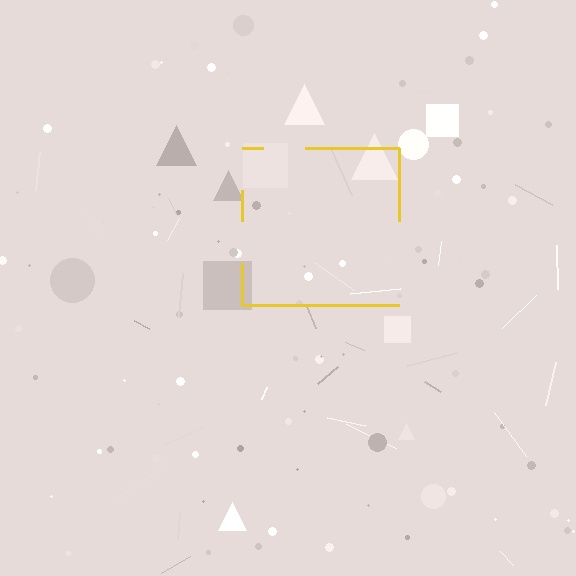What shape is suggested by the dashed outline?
The dashed outline suggests a square.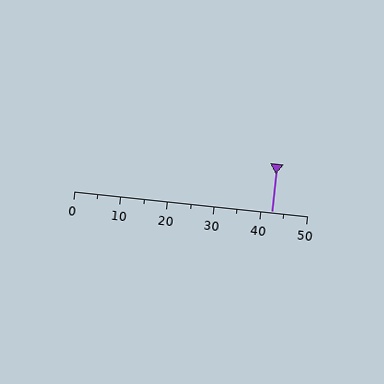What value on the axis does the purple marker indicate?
The marker indicates approximately 42.5.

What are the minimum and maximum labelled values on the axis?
The axis runs from 0 to 50.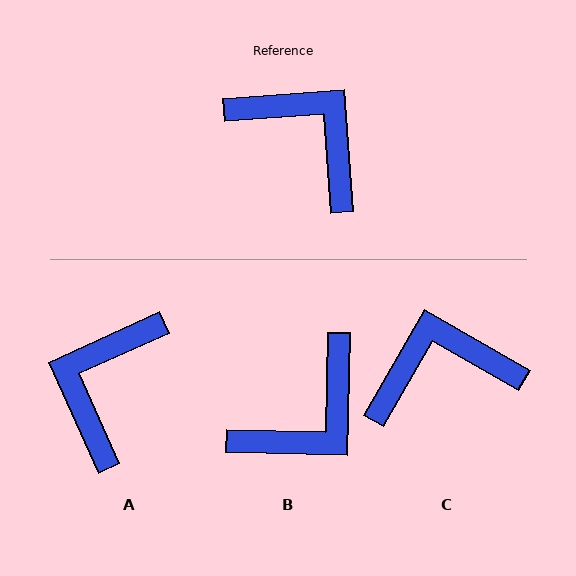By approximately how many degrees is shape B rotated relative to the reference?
Approximately 95 degrees clockwise.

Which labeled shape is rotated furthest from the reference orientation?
A, about 110 degrees away.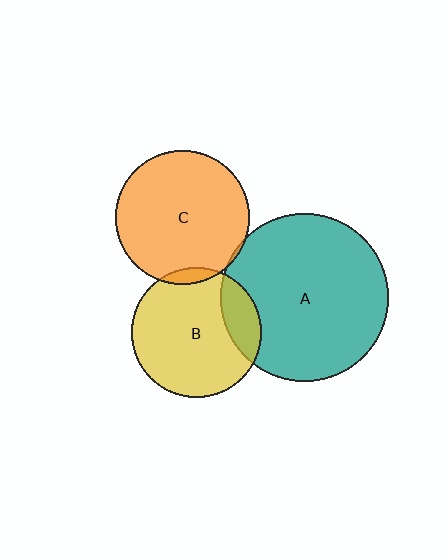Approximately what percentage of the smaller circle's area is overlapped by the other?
Approximately 5%.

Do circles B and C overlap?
Yes.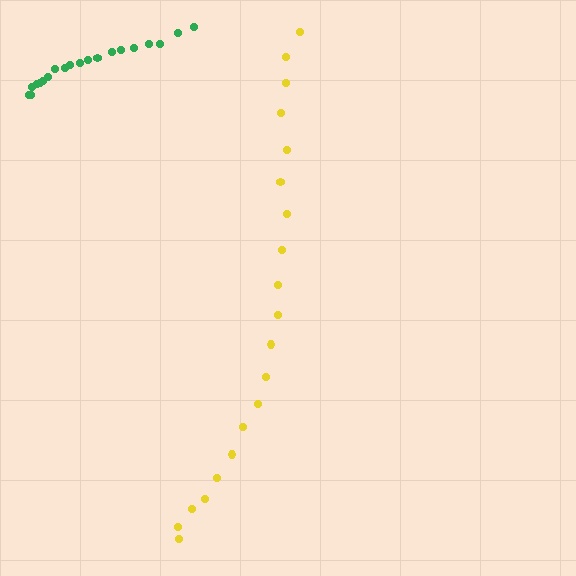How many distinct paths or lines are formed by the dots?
There are 2 distinct paths.